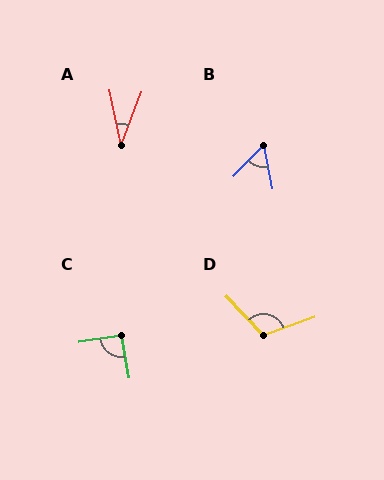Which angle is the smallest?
A, at approximately 33 degrees.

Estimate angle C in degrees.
Approximately 91 degrees.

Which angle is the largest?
D, at approximately 114 degrees.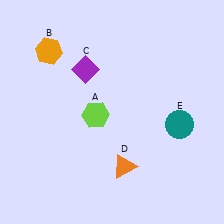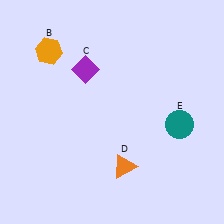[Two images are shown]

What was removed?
The lime hexagon (A) was removed in Image 2.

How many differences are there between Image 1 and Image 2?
There is 1 difference between the two images.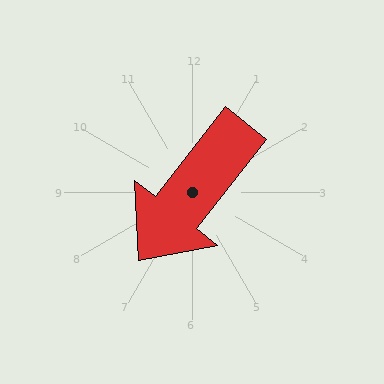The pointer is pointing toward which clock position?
Roughly 7 o'clock.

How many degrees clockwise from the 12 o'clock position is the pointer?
Approximately 218 degrees.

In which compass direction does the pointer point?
Southwest.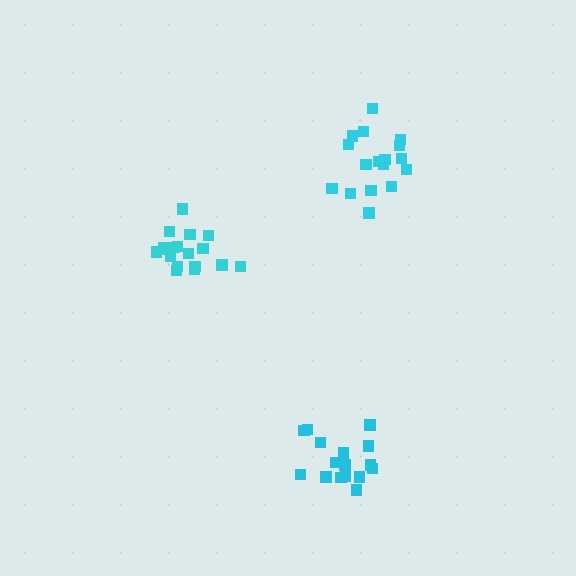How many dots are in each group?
Group 1: 18 dots, Group 2: 16 dots, Group 3: 17 dots (51 total).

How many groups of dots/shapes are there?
There are 3 groups.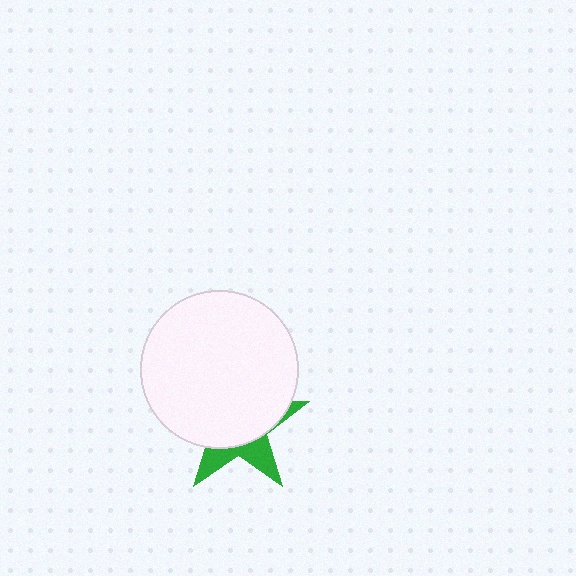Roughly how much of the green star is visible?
A small part of it is visible (roughly 31%).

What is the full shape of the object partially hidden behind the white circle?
The partially hidden object is a green star.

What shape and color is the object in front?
The object in front is a white circle.